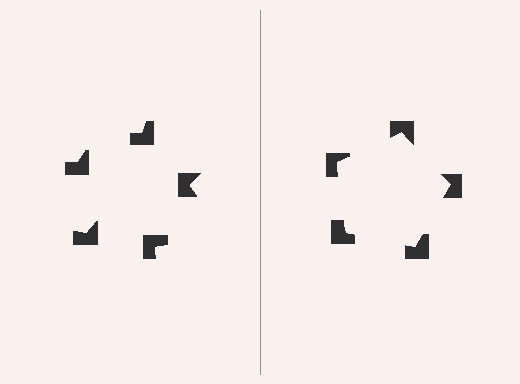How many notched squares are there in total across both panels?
10 — 5 on each side.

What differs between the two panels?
The notched squares are positioned identically on both sides; only the wedge orientations differ. On the right they align to a pentagon; on the left they are misaligned.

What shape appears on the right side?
An illusory pentagon.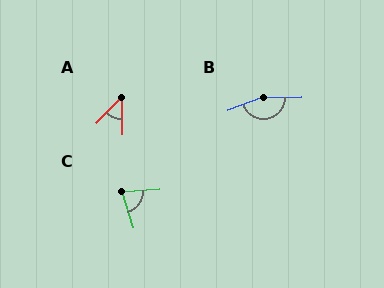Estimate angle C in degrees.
Approximately 77 degrees.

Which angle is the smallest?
A, at approximately 44 degrees.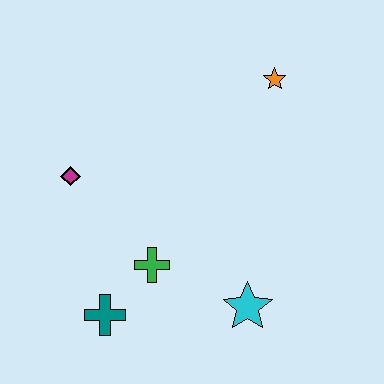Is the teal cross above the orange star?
No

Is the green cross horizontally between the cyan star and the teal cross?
Yes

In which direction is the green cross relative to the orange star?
The green cross is below the orange star.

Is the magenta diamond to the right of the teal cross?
No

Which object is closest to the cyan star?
The green cross is closest to the cyan star.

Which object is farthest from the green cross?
The orange star is farthest from the green cross.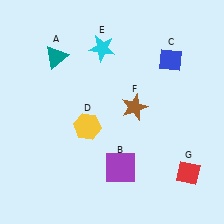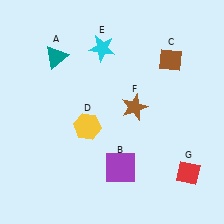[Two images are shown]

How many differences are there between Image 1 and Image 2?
There is 1 difference between the two images.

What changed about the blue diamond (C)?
In Image 1, C is blue. In Image 2, it changed to brown.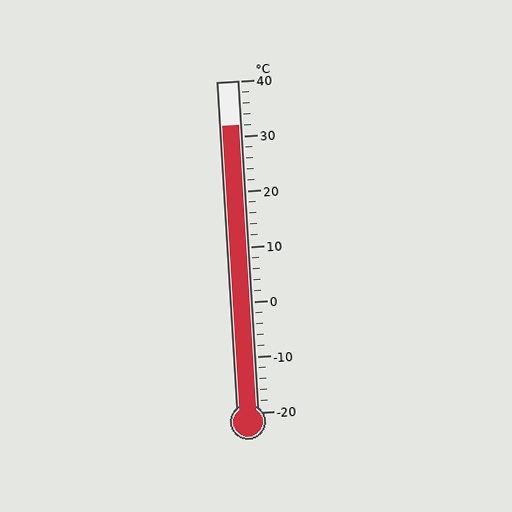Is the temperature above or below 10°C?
The temperature is above 10°C.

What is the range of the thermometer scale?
The thermometer scale ranges from -20°C to 40°C.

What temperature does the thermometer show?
The thermometer shows approximately 32°C.